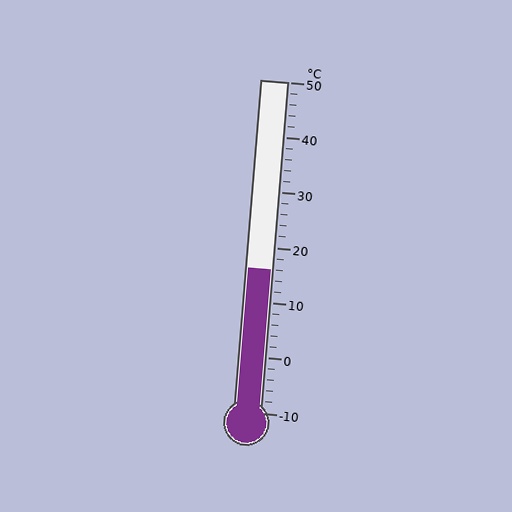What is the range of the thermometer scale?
The thermometer scale ranges from -10°C to 50°C.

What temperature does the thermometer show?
The thermometer shows approximately 16°C.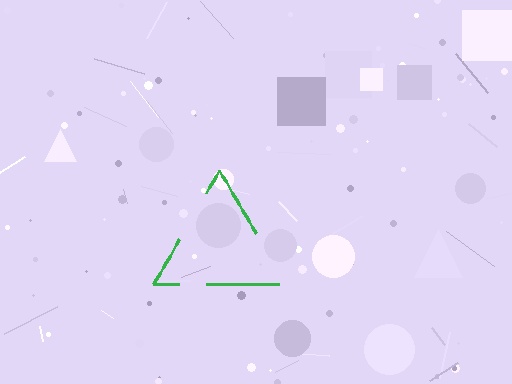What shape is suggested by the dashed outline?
The dashed outline suggests a triangle.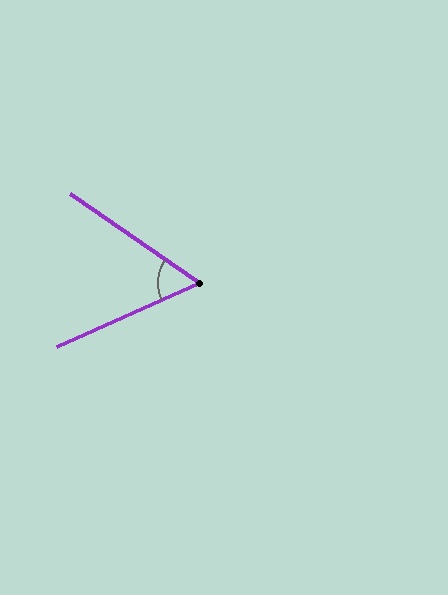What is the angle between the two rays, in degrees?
Approximately 59 degrees.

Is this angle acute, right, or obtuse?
It is acute.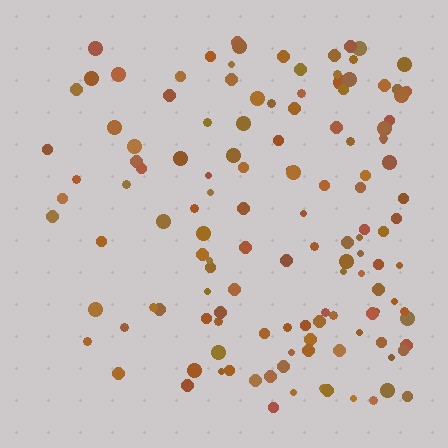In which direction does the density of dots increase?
From left to right, with the right side densest.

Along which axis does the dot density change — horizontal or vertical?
Horizontal.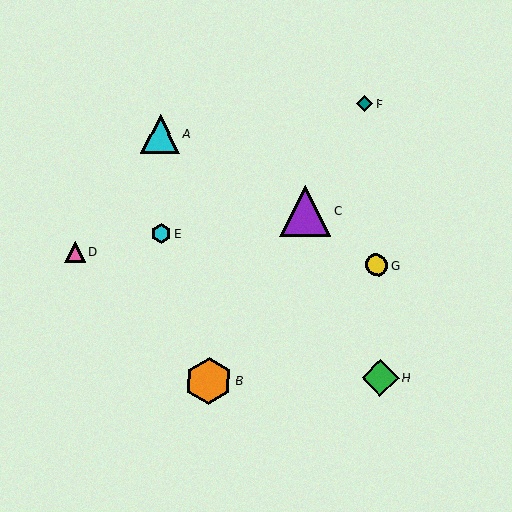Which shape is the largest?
The purple triangle (labeled C) is the largest.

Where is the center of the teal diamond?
The center of the teal diamond is at (364, 104).